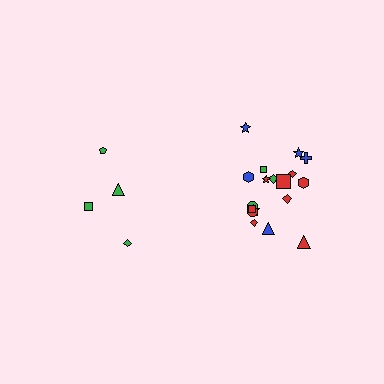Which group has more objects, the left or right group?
The right group.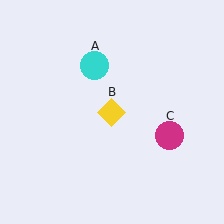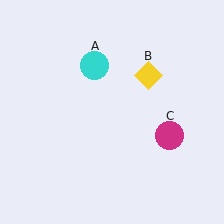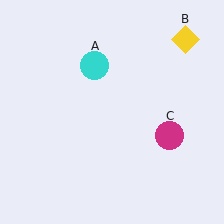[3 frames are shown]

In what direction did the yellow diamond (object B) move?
The yellow diamond (object B) moved up and to the right.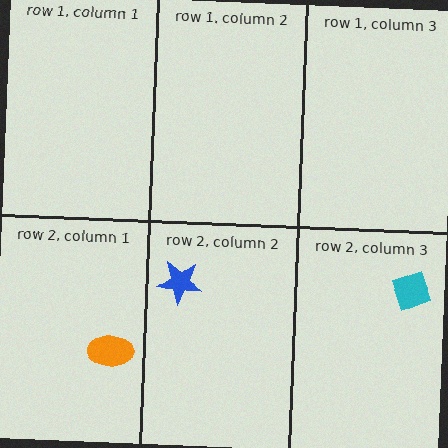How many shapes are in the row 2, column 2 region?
1.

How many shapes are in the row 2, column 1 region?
1.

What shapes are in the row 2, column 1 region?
The orange ellipse.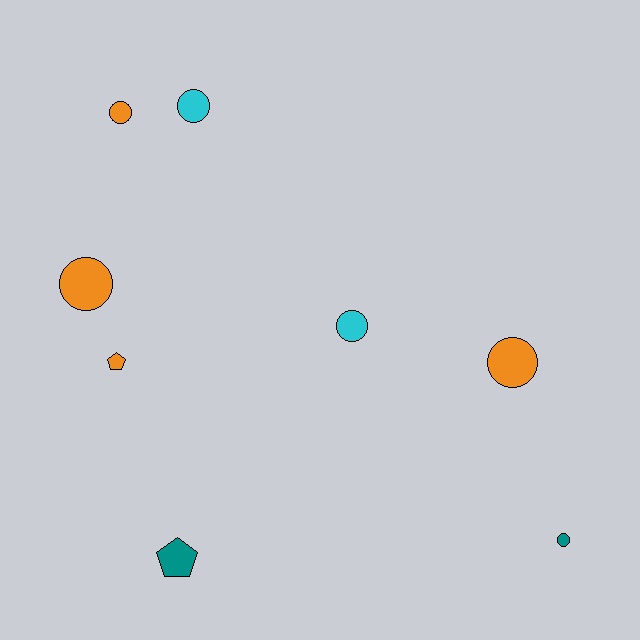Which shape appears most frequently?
Circle, with 6 objects.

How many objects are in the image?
There are 8 objects.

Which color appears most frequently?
Orange, with 4 objects.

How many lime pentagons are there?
There are no lime pentagons.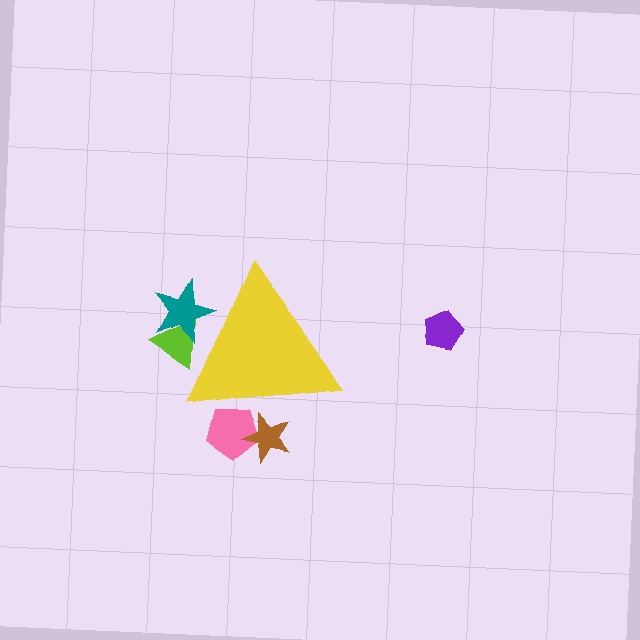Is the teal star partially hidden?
Yes, the teal star is partially hidden behind the yellow triangle.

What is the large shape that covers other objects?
A yellow triangle.